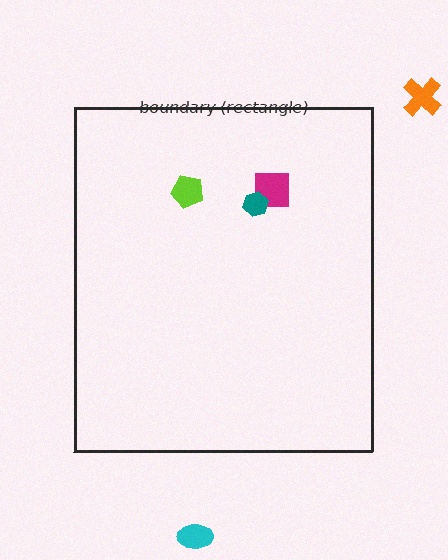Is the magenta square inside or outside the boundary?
Inside.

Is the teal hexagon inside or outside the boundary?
Inside.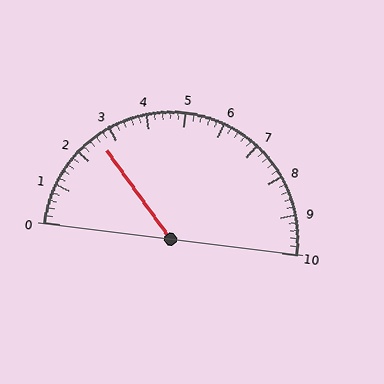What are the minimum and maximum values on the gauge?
The gauge ranges from 0 to 10.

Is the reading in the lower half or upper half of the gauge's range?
The reading is in the lower half of the range (0 to 10).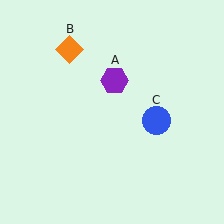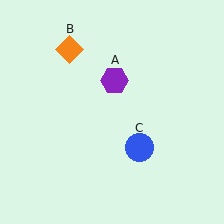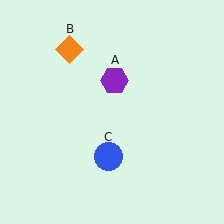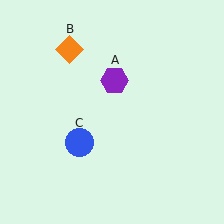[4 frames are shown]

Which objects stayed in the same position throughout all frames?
Purple hexagon (object A) and orange diamond (object B) remained stationary.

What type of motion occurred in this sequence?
The blue circle (object C) rotated clockwise around the center of the scene.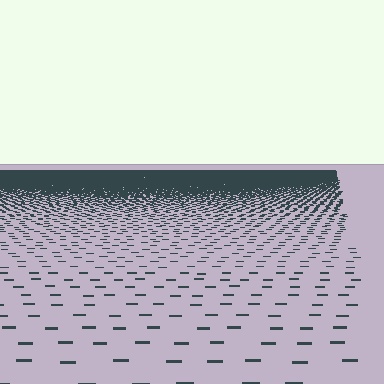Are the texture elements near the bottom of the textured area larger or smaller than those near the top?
Larger. Near the bottom, elements are closer to the viewer and appear at a bigger on-screen size.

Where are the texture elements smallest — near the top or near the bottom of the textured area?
Near the top.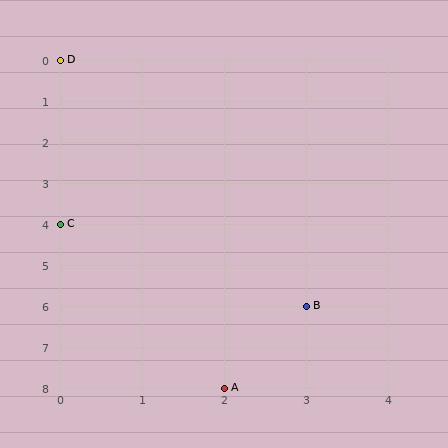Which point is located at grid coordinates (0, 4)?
Point C is at (0, 4).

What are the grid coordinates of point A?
Point A is at grid coordinates (2, 8).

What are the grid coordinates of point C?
Point C is at grid coordinates (0, 4).